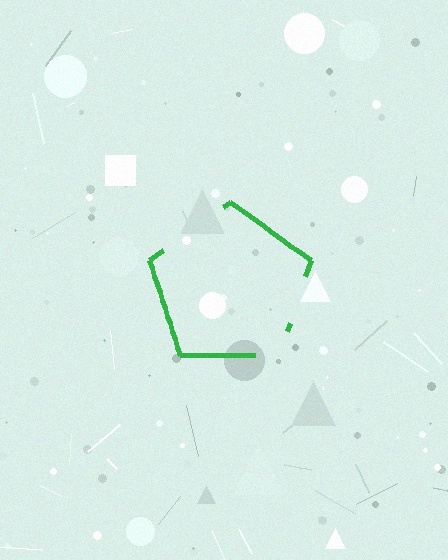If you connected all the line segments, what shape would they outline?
They would outline a pentagon.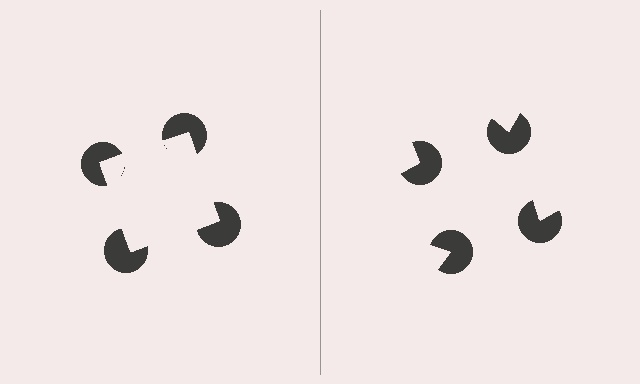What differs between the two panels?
The pac-man discs are positioned identically on both sides; only the wedge orientations differ. On the left they align to a square; on the right they are misaligned.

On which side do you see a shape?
An illusory square appears on the left side. On the right side the wedge cuts are rotated, so no coherent shape forms.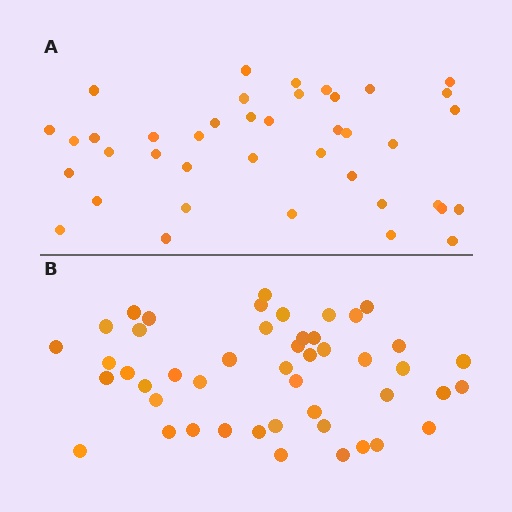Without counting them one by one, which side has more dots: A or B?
Region B (the bottom region) has more dots.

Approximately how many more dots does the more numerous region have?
Region B has roughly 8 or so more dots than region A.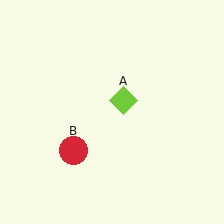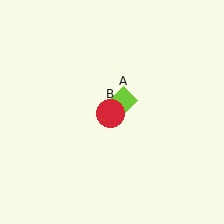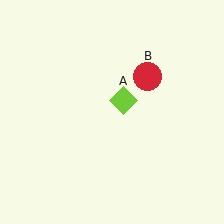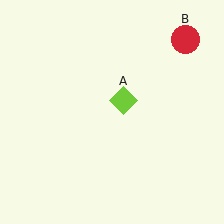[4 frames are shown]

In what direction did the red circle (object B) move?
The red circle (object B) moved up and to the right.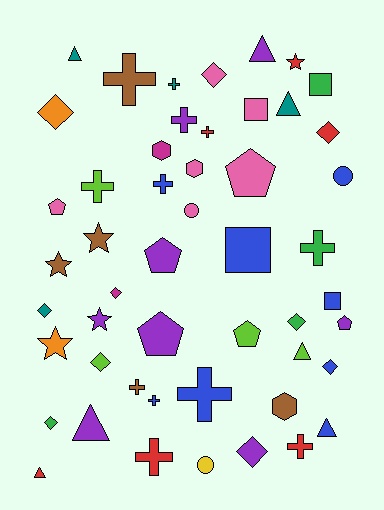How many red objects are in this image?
There are 6 red objects.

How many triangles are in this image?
There are 7 triangles.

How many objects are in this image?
There are 50 objects.